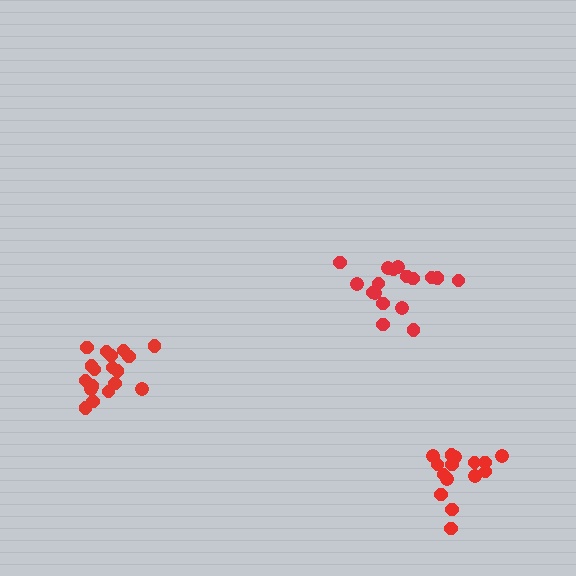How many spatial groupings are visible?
There are 3 spatial groupings.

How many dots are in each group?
Group 1: 17 dots, Group 2: 15 dots, Group 3: 18 dots (50 total).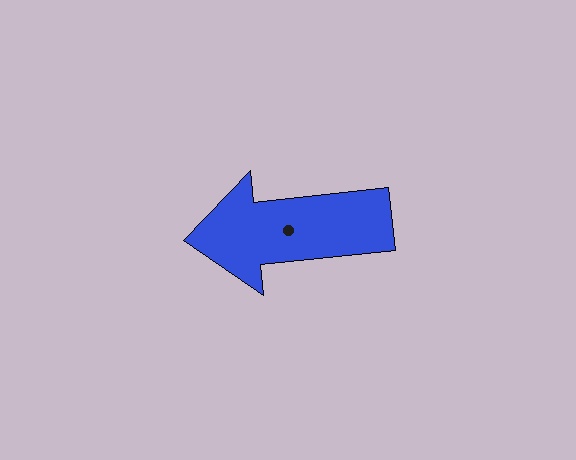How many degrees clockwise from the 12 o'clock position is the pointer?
Approximately 264 degrees.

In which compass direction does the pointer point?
West.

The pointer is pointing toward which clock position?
Roughly 9 o'clock.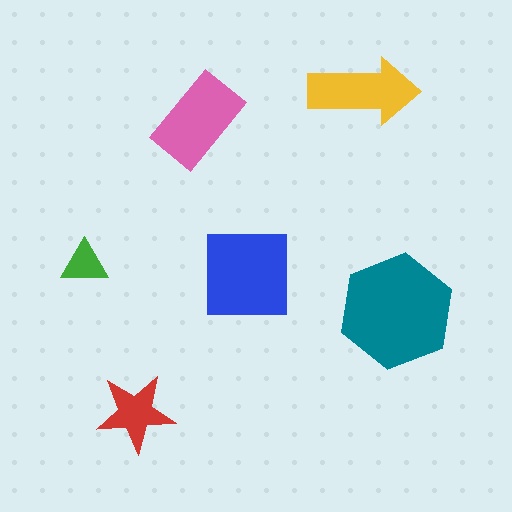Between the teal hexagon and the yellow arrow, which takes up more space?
The teal hexagon.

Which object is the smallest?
The green triangle.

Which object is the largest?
The teal hexagon.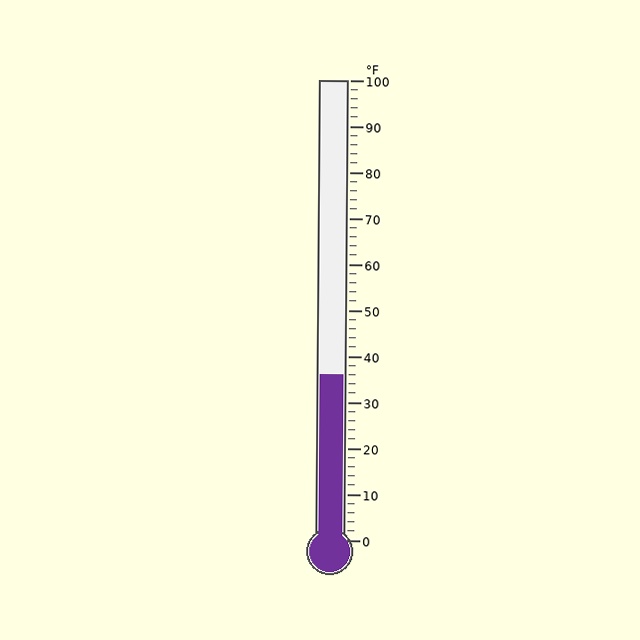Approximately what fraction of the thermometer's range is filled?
The thermometer is filled to approximately 35% of its range.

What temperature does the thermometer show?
The thermometer shows approximately 36°F.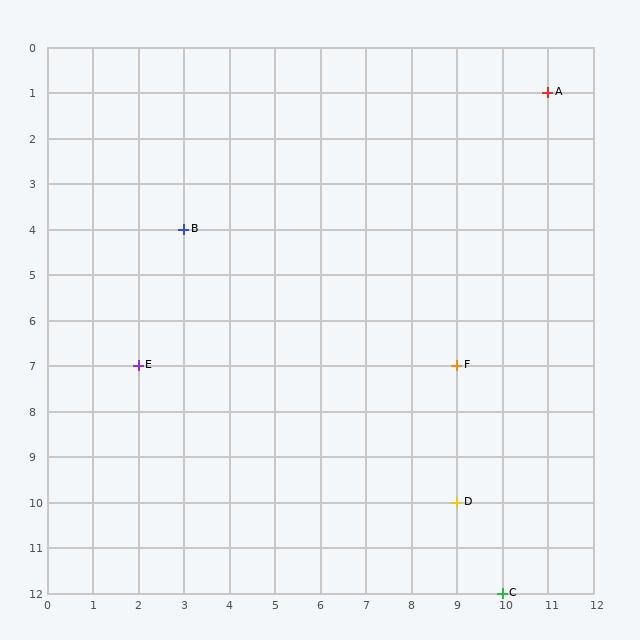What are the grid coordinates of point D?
Point D is at grid coordinates (9, 10).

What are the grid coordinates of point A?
Point A is at grid coordinates (11, 1).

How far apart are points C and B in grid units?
Points C and B are 7 columns and 8 rows apart (about 10.6 grid units diagonally).